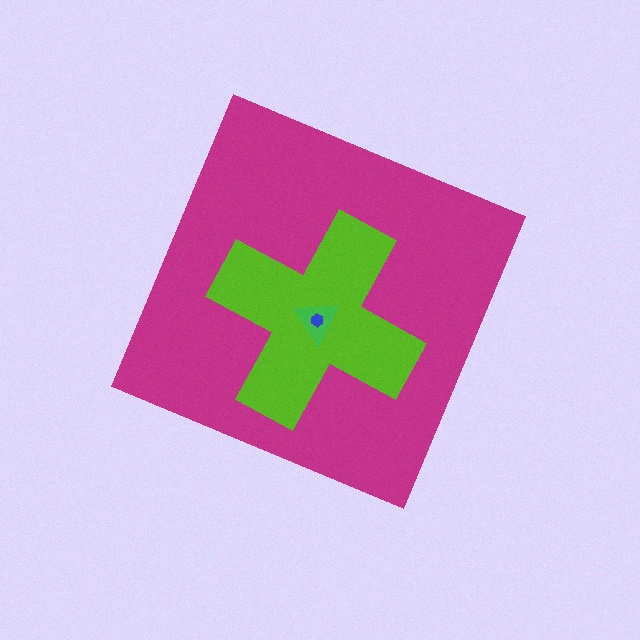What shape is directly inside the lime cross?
The green triangle.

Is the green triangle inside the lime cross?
Yes.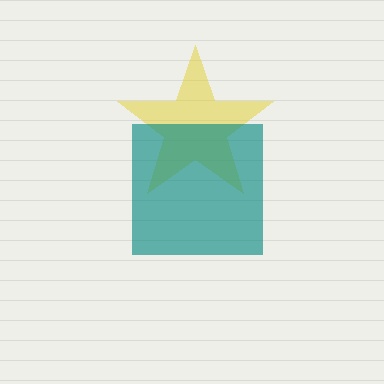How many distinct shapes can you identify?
There are 2 distinct shapes: a yellow star, a teal square.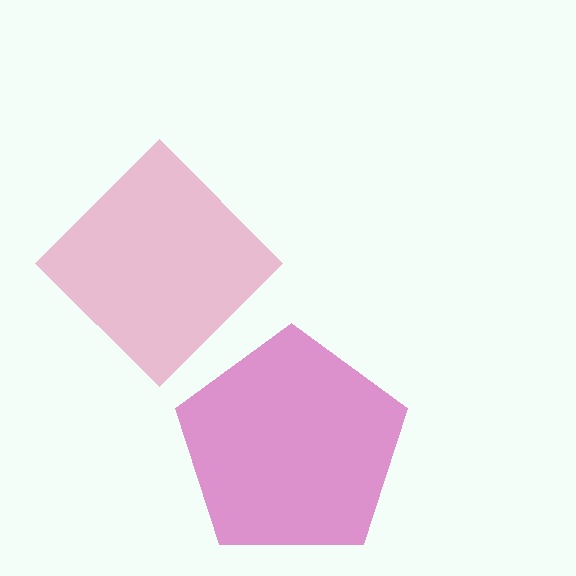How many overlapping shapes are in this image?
There are 2 overlapping shapes in the image.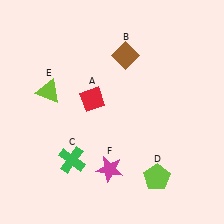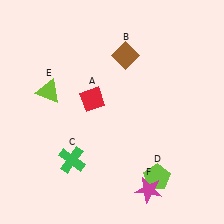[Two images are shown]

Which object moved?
The magenta star (F) moved right.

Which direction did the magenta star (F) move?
The magenta star (F) moved right.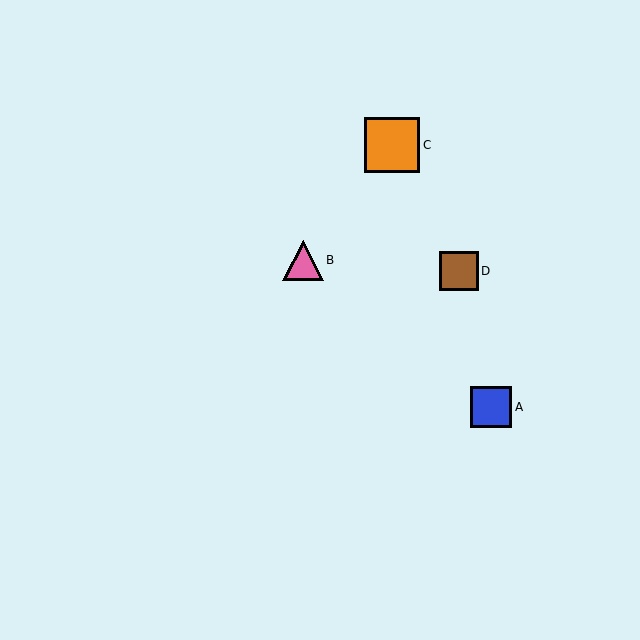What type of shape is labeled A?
Shape A is a blue square.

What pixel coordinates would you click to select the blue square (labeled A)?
Click at (491, 407) to select the blue square A.